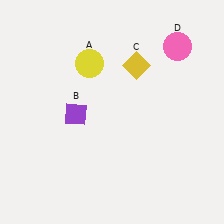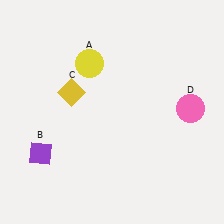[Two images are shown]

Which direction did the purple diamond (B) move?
The purple diamond (B) moved down.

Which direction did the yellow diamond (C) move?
The yellow diamond (C) moved left.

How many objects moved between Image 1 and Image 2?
3 objects moved between the two images.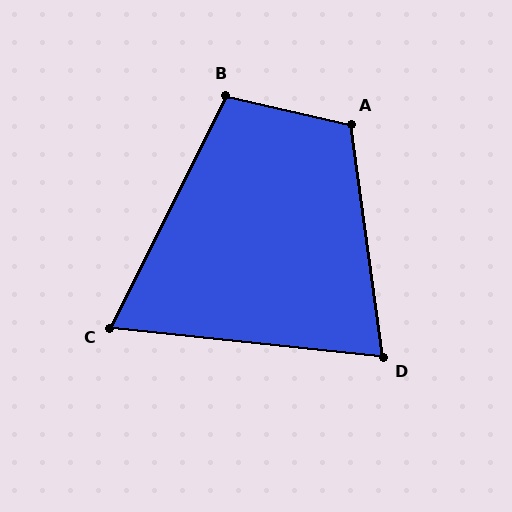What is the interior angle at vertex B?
Approximately 104 degrees (obtuse).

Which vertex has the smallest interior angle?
C, at approximately 70 degrees.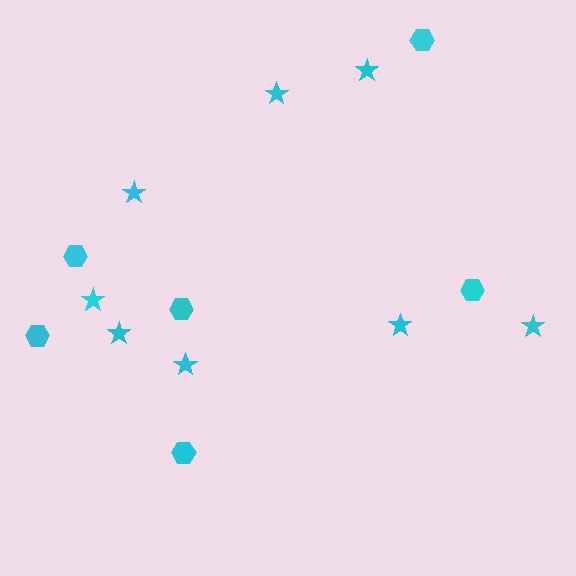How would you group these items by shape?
There are 2 groups: one group of stars (8) and one group of hexagons (6).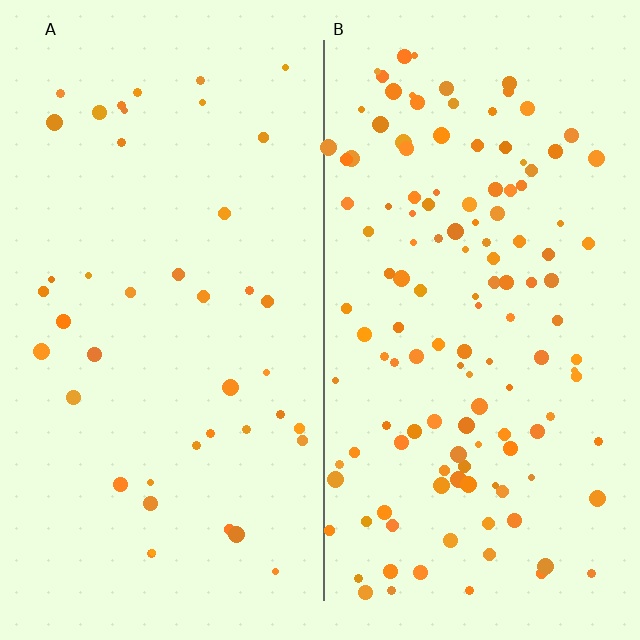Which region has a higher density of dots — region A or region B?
B (the right).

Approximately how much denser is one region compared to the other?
Approximately 3.1× — region B over region A.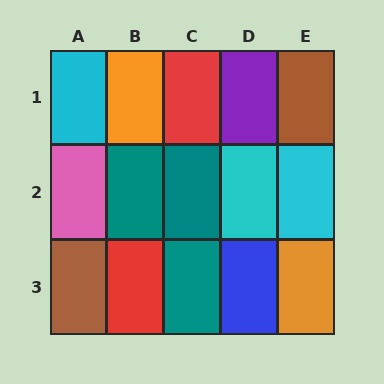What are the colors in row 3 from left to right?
Brown, red, teal, blue, orange.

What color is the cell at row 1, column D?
Purple.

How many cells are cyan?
3 cells are cyan.